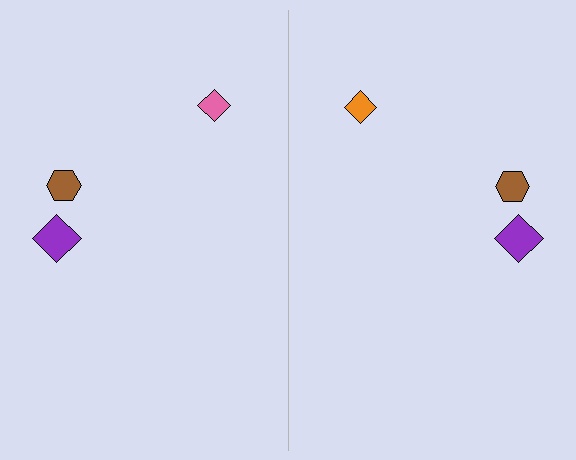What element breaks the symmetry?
The orange diamond on the right side breaks the symmetry — its mirror counterpart is pink.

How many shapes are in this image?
There are 6 shapes in this image.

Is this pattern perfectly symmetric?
No, the pattern is not perfectly symmetric. The orange diamond on the right side breaks the symmetry — its mirror counterpart is pink.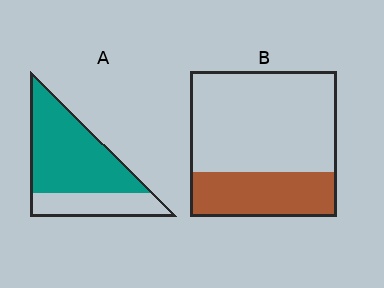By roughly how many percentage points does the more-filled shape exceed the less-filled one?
By roughly 40 percentage points (A over B).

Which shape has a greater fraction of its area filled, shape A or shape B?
Shape A.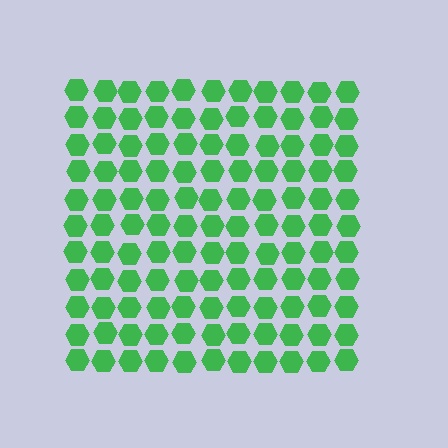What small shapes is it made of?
It is made of small hexagons.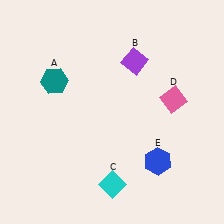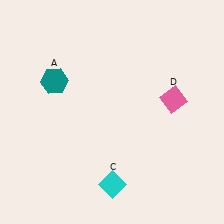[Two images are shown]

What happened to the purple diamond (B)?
The purple diamond (B) was removed in Image 2. It was in the top-right area of Image 1.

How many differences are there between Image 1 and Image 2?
There are 2 differences between the two images.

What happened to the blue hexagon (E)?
The blue hexagon (E) was removed in Image 2. It was in the bottom-right area of Image 1.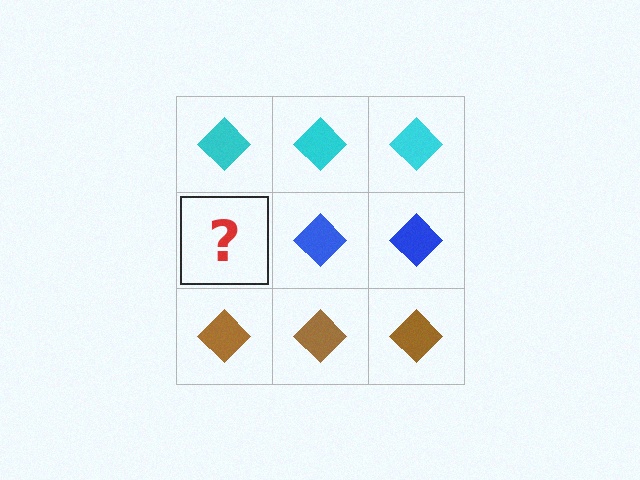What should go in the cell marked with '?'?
The missing cell should contain a blue diamond.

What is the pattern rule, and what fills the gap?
The rule is that each row has a consistent color. The gap should be filled with a blue diamond.